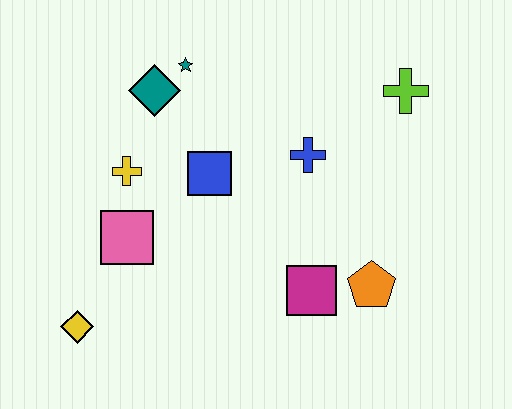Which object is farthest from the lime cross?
The yellow diamond is farthest from the lime cross.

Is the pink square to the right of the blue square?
No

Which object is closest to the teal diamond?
The teal star is closest to the teal diamond.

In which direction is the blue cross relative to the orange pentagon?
The blue cross is above the orange pentagon.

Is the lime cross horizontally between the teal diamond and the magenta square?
No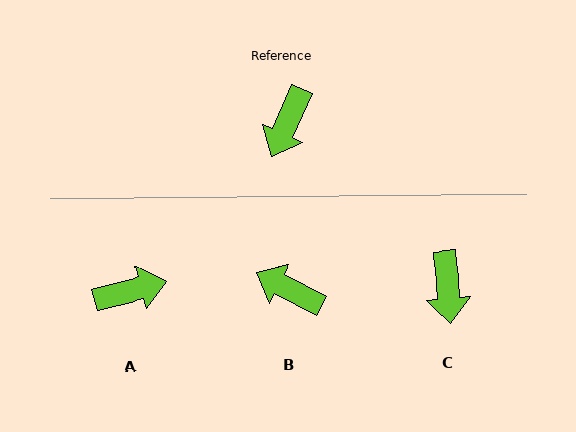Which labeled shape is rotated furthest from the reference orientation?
A, about 128 degrees away.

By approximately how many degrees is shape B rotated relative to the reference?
Approximately 93 degrees clockwise.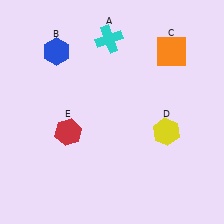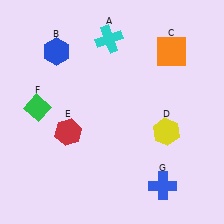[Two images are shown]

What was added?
A green diamond (F), a blue cross (G) were added in Image 2.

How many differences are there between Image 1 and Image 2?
There are 2 differences between the two images.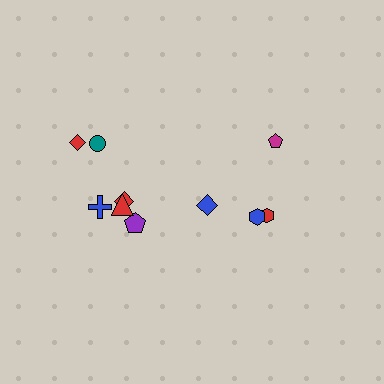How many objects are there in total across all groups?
There are 10 objects.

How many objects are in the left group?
There are 6 objects.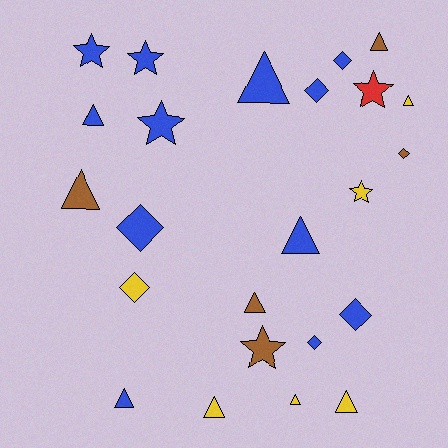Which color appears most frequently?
Blue, with 12 objects.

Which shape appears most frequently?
Triangle, with 11 objects.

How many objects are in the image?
There are 24 objects.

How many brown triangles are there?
There are 3 brown triangles.